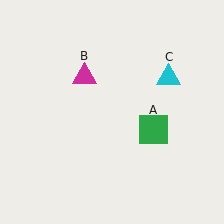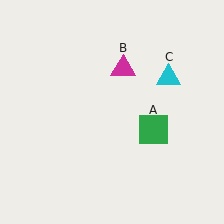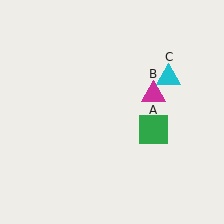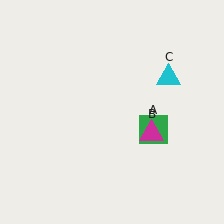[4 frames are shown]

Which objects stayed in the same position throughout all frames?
Green square (object A) and cyan triangle (object C) remained stationary.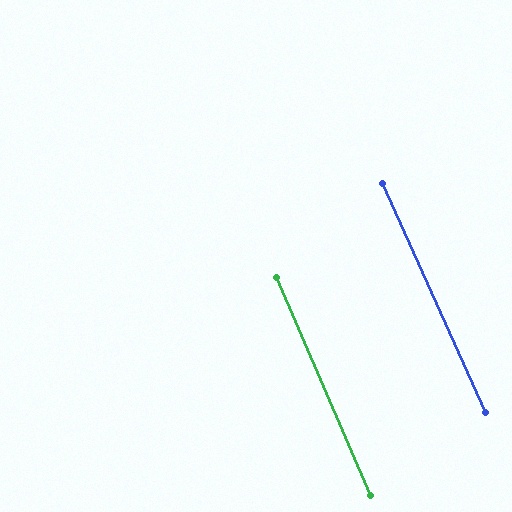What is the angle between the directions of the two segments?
Approximately 1 degree.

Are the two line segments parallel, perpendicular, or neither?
Parallel — their directions differ by only 1.0°.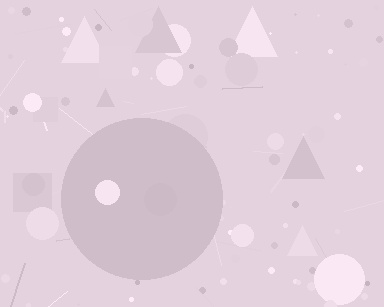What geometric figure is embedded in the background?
A circle is embedded in the background.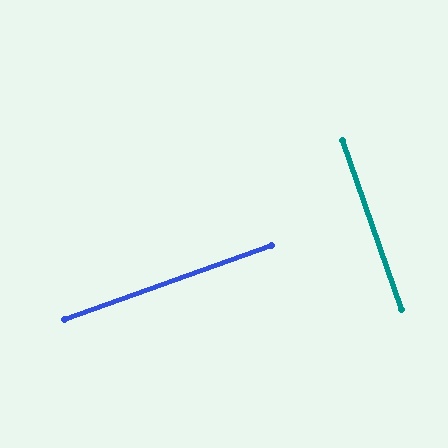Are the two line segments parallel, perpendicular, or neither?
Perpendicular — they meet at approximately 90°.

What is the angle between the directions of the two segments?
Approximately 90 degrees.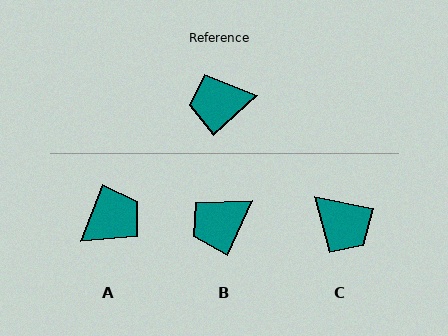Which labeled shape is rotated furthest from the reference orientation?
A, about 154 degrees away.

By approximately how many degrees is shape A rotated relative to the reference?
Approximately 154 degrees clockwise.